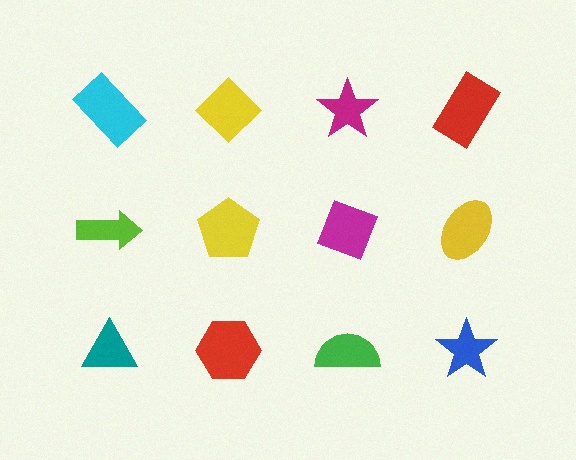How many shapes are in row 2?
4 shapes.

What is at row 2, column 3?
A magenta diamond.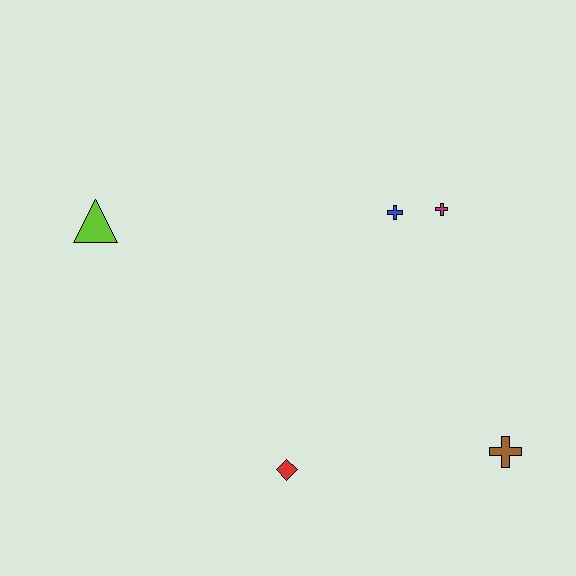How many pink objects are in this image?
There are no pink objects.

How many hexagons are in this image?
There are no hexagons.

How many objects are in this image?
There are 5 objects.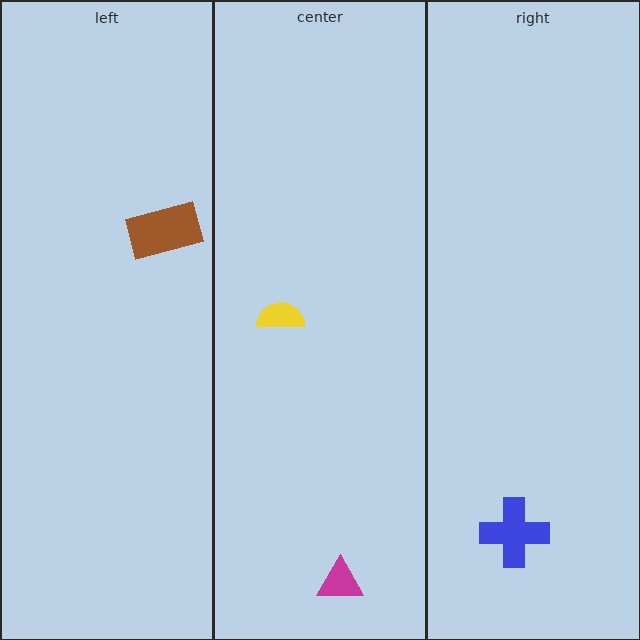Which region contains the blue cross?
The right region.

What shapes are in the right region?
The blue cross.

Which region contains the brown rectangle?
The left region.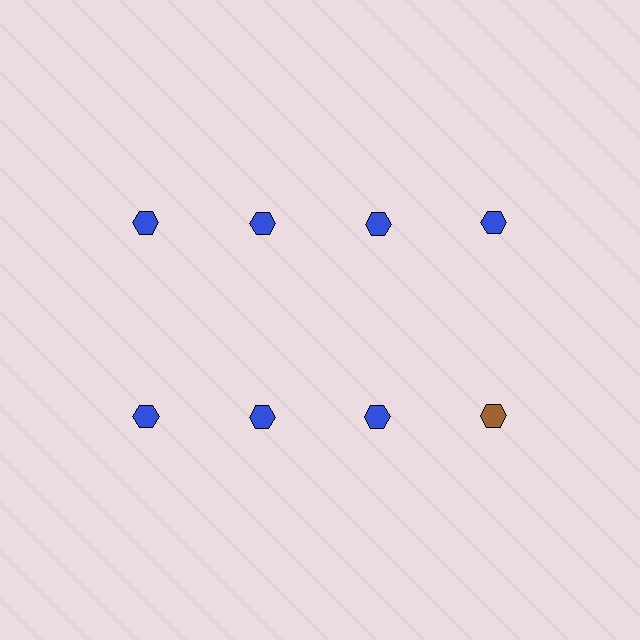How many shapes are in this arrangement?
There are 8 shapes arranged in a grid pattern.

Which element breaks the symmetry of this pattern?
The brown hexagon in the second row, second from right column breaks the symmetry. All other shapes are blue hexagons.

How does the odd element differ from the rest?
It has a different color: brown instead of blue.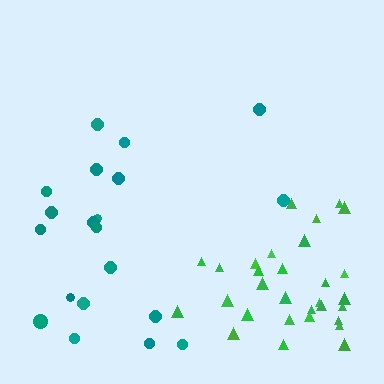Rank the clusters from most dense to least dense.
green, teal.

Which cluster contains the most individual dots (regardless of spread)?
Green (30).